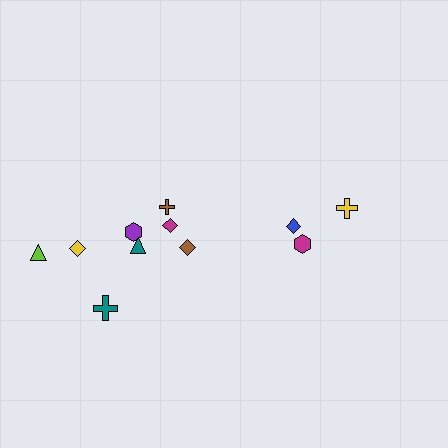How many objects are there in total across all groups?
There are 11 objects.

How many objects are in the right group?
There are 3 objects.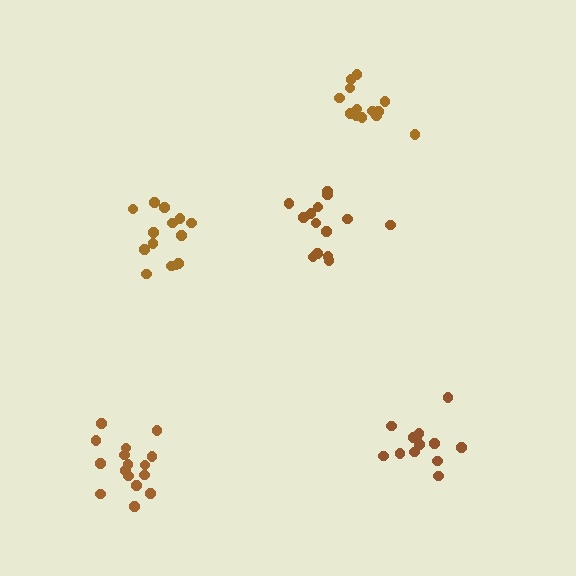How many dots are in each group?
Group 1: 14 dots, Group 2: 14 dots, Group 3: 13 dots, Group 4: 13 dots, Group 5: 16 dots (70 total).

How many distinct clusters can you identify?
There are 5 distinct clusters.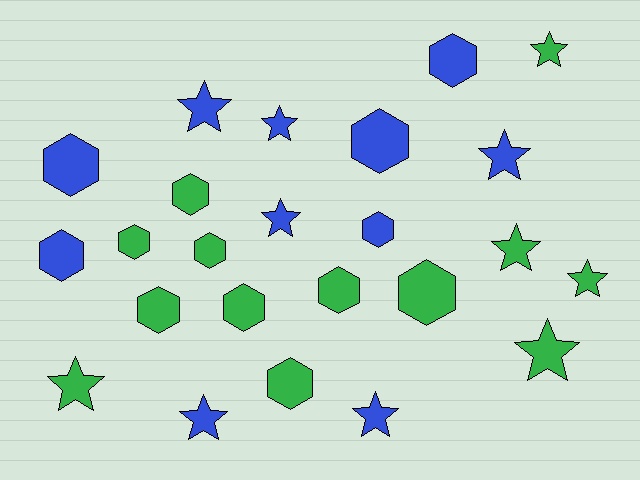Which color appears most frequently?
Green, with 13 objects.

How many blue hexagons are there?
There are 5 blue hexagons.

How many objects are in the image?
There are 24 objects.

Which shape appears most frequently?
Hexagon, with 13 objects.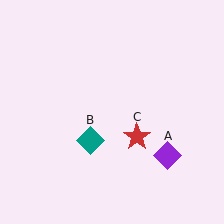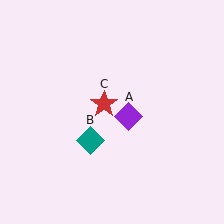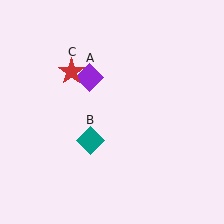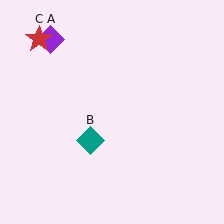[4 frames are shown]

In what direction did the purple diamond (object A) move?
The purple diamond (object A) moved up and to the left.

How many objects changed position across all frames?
2 objects changed position: purple diamond (object A), red star (object C).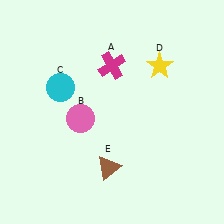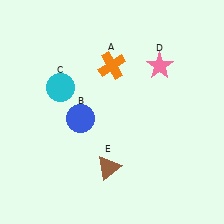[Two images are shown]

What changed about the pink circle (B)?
In Image 1, B is pink. In Image 2, it changed to blue.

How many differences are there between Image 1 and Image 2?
There are 3 differences between the two images.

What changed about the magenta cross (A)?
In Image 1, A is magenta. In Image 2, it changed to orange.